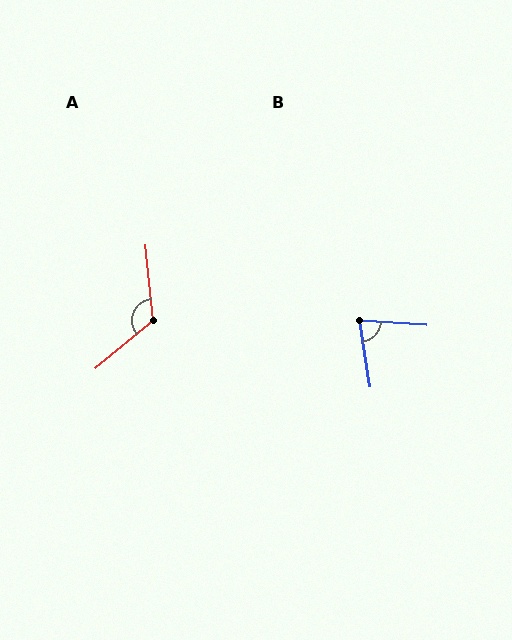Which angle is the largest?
A, at approximately 124 degrees.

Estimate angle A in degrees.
Approximately 124 degrees.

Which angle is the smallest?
B, at approximately 77 degrees.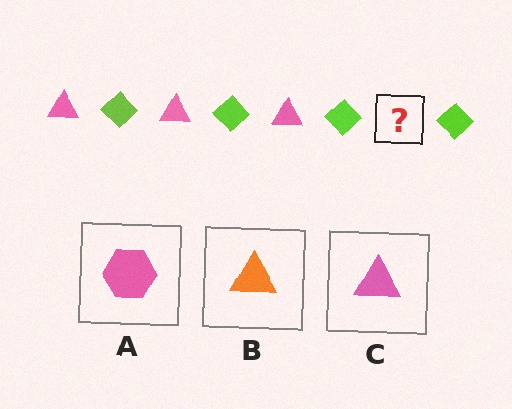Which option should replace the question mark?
Option C.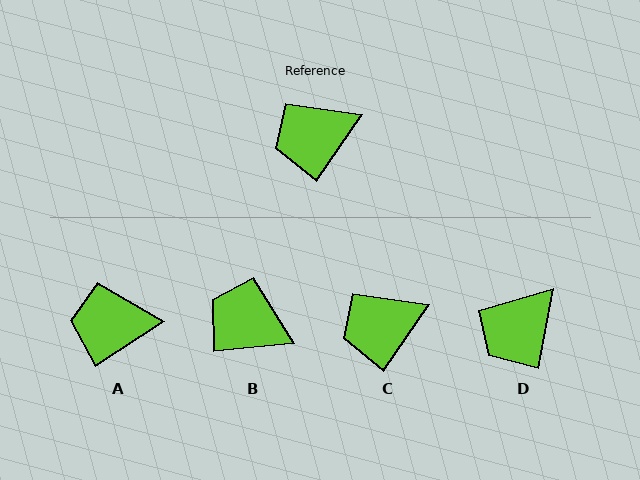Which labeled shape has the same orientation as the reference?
C.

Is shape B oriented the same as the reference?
No, it is off by about 50 degrees.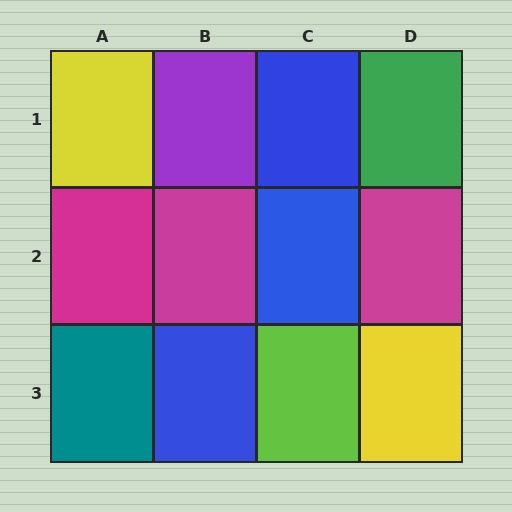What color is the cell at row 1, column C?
Blue.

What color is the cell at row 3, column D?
Yellow.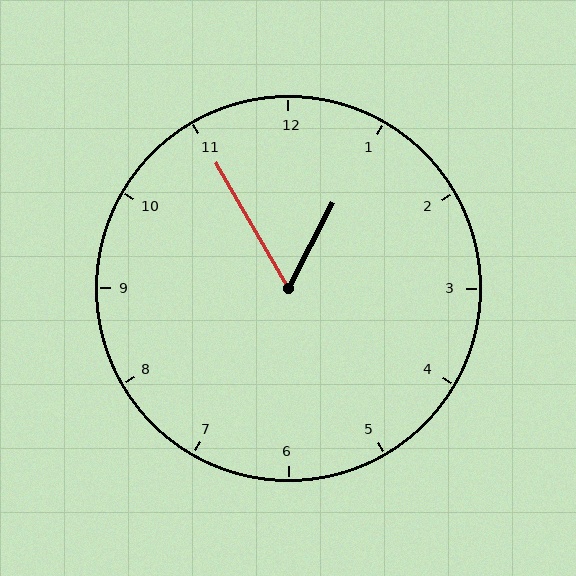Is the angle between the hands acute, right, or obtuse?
It is acute.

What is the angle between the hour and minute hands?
Approximately 58 degrees.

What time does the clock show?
12:55.